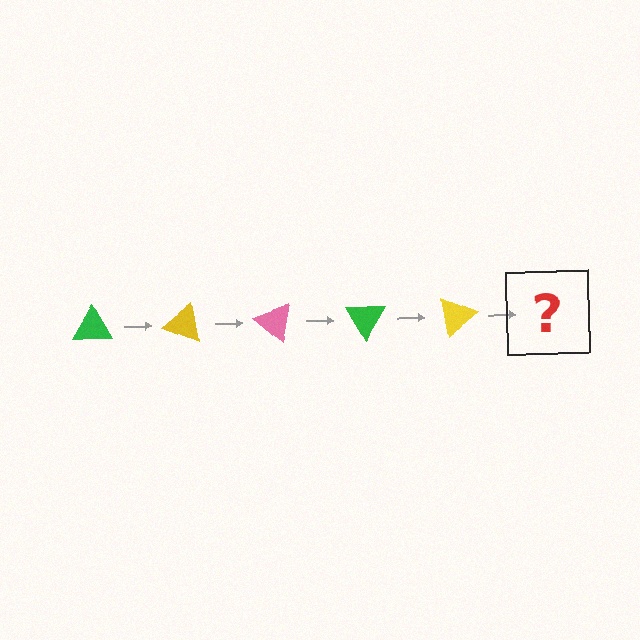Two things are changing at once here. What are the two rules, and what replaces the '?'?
The two rules are that it rotates 20 degrees each step and the color cycles through green, yellow, and pink. The '?' should be a pink triangle, rotated 100 degrees from the start.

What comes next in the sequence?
The next element should be a pink triangle, rotated 100 degrees from the start.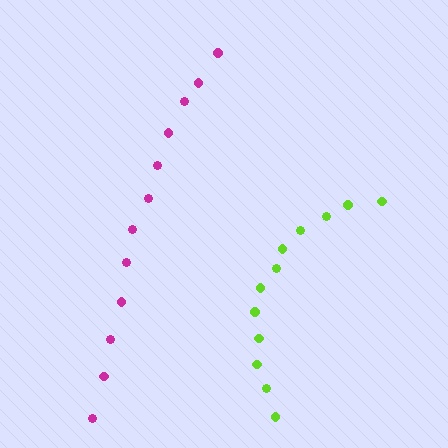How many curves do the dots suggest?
There are 2 distinct paths.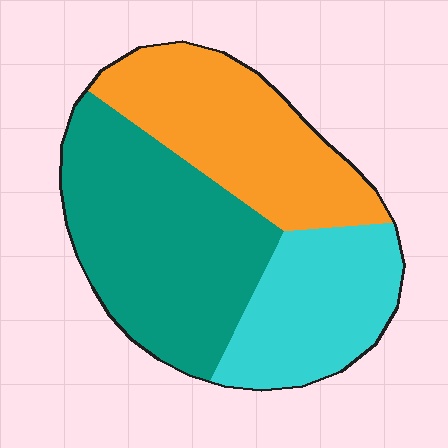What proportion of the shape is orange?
Orange takes up between a sixth and a third of the shape.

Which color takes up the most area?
Teal, at roughly 45%.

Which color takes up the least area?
Cyan, at roughly 25%.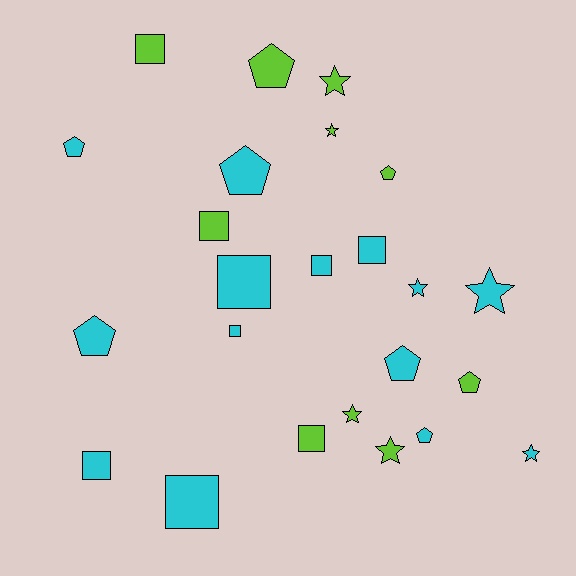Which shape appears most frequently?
Square, with 9 objects.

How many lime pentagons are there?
There are 3 lime pentagons.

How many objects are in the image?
There are 24 objects.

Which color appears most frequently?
Cyan, with 14 objects.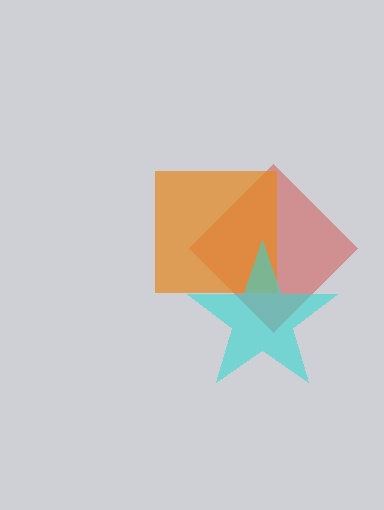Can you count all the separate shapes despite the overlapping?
Yes, there are 3 separate shapes.